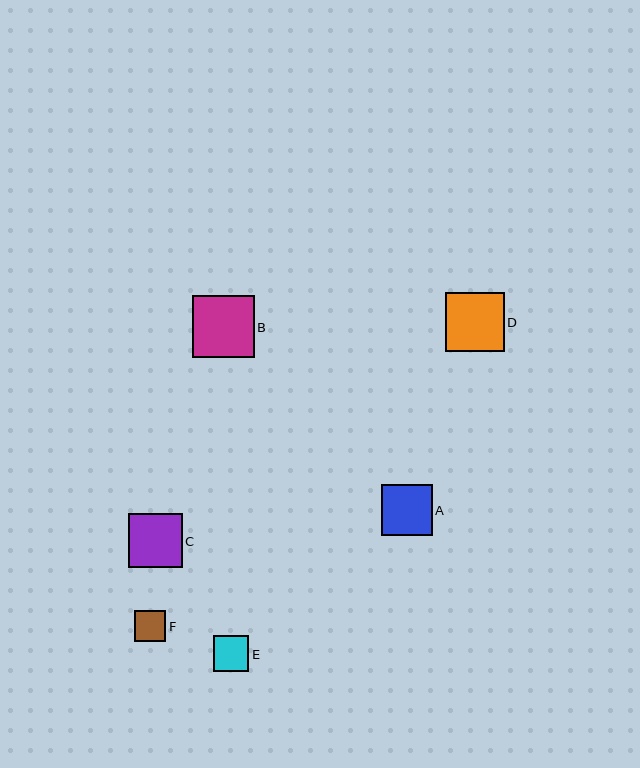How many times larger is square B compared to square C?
Square B is approximately 1.1 times the size of square C.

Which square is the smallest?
Square F is the smallest with a size of approximately 31 pixels.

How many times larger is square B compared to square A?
Square B is approximately 1.2 times the size of square A.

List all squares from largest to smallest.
From largest to smallest: B, D, C, A, E, F.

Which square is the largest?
Square B is the largest with a size of approximately 62 pixels.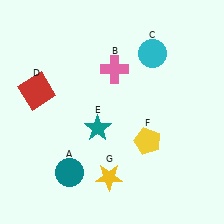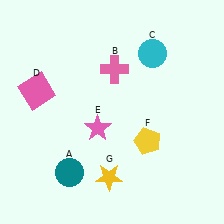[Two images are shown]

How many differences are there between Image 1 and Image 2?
There are 2 differences between the two images.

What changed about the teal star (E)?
In Image 1, E is teal. In Image 2, it changed to pink.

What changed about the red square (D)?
In Image 1, D is red. In Image 2, it changed to pink.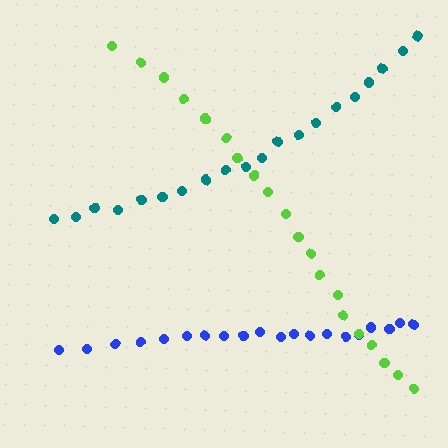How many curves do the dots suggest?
There are 3 distinct paths.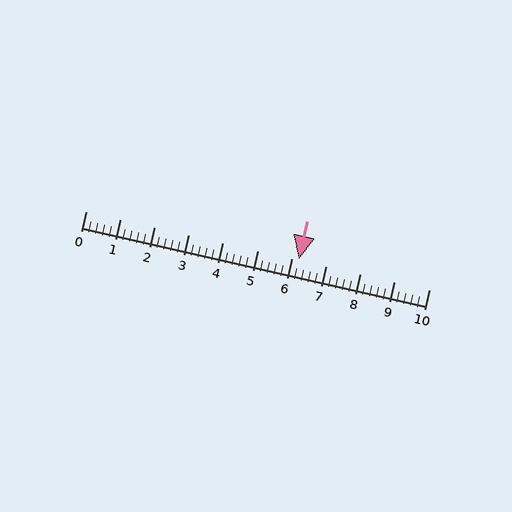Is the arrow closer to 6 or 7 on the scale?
The arrow is closer to 6.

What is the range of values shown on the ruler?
The ruler shows values from 0 to 10.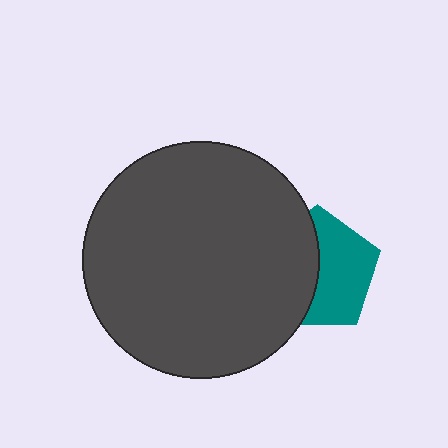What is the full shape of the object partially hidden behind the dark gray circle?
The partially hidden object is a teal pentagon.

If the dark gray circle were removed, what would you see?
You would see the complete teal pentagon.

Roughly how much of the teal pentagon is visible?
About half of it is visible (roughly 53%).